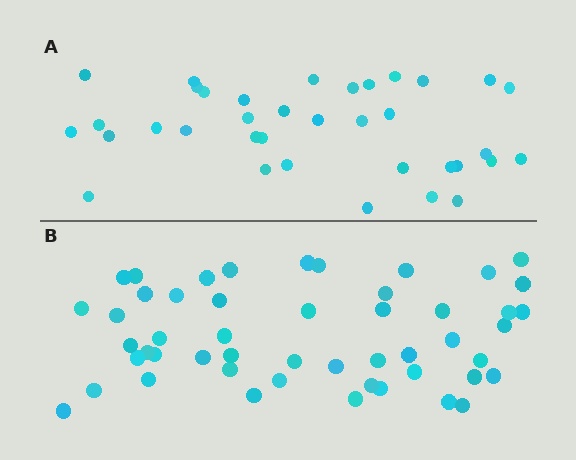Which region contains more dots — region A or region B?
Region B (the bottom region) has more dots.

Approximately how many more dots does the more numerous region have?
Region B has approximately 15 more dots than region A.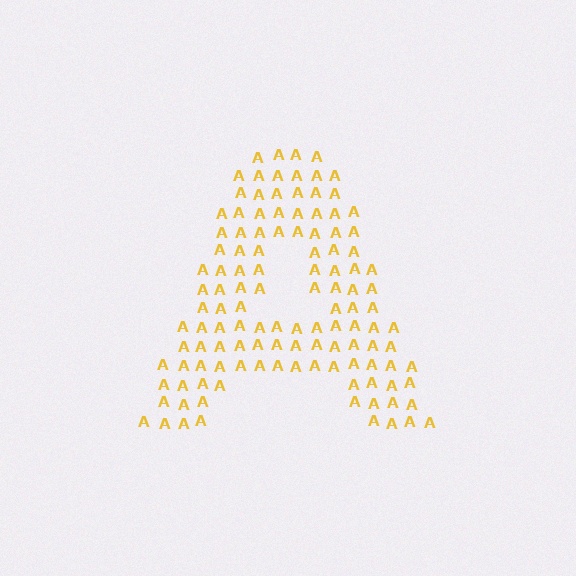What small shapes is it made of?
It is made of small letter A's.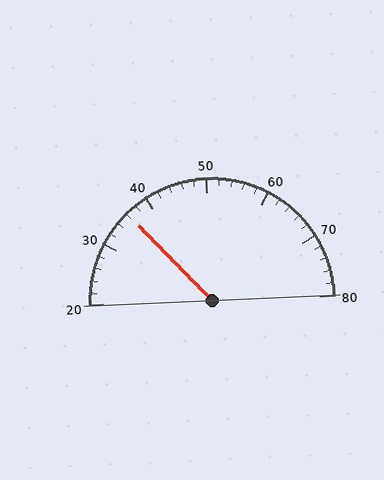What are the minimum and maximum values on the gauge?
The gauge ranges from 20 to 80.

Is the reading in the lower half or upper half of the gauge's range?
The reading is in the lower half of the range (20 to 80).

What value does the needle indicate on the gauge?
The needle indicates approximately 36.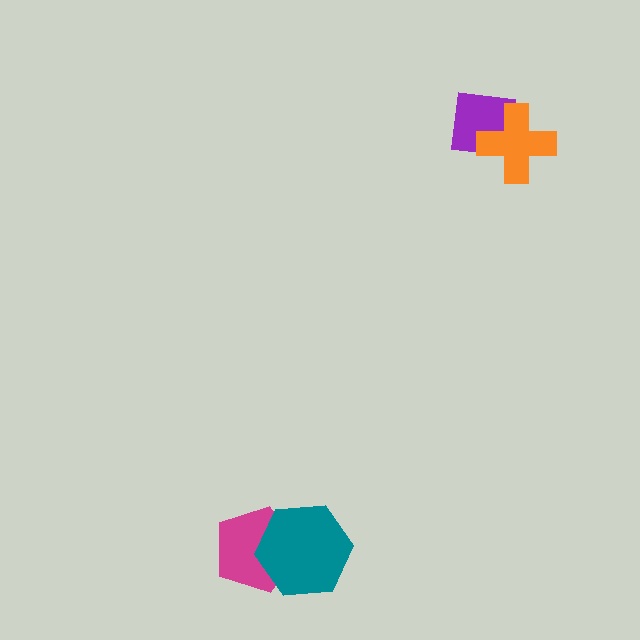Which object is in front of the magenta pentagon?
The teal hexagon is in front of the magenta pentagon.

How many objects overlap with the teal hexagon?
1 object overlaps with the teal hexagon.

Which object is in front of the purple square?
The orange cross is in front of the purple square.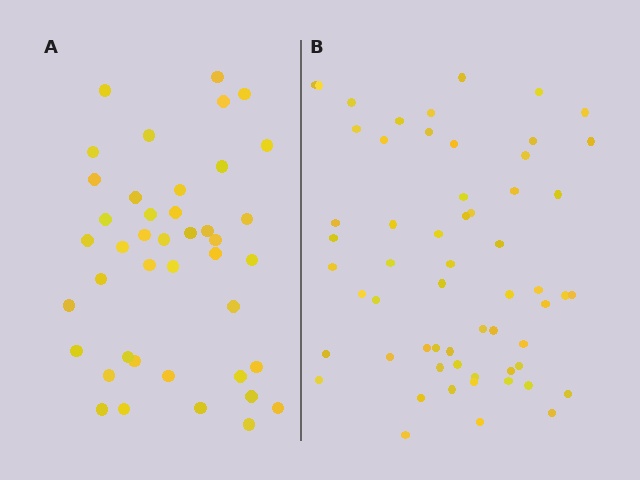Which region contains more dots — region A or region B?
Region B (the right region) has more dots.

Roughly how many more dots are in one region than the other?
Region B has approximately 15 more dots than region A.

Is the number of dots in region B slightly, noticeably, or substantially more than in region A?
Region B has noticeably more, but not dramatically so. The ratio is roughly 1.4 to 1.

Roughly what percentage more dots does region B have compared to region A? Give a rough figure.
About 40% more.